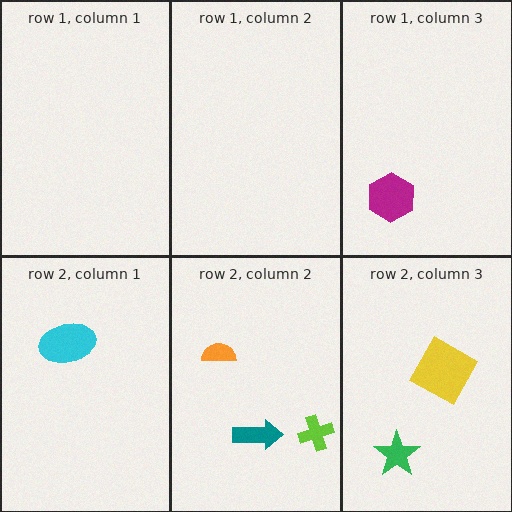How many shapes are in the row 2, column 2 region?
3.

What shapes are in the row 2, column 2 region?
The lime cross, the orange semicircle, the teal arrow.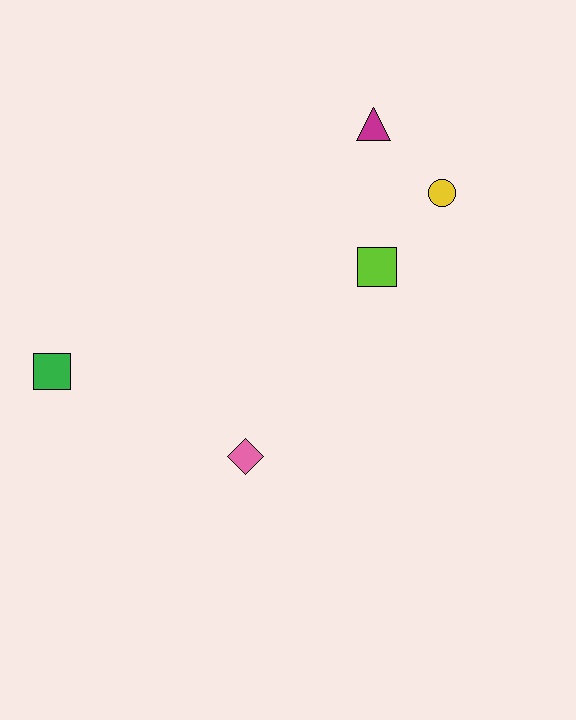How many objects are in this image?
There are 5 objects.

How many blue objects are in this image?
There are no blue objects.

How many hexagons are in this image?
There are no hexagons.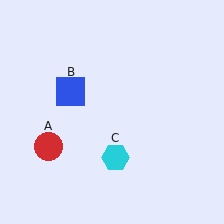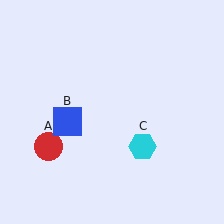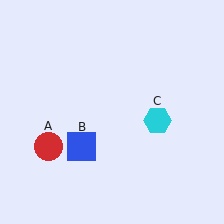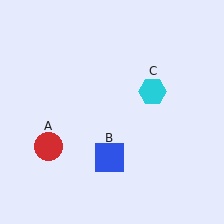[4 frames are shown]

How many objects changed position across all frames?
2 objects changed position: blue square (object B), cyan hexagon (object C).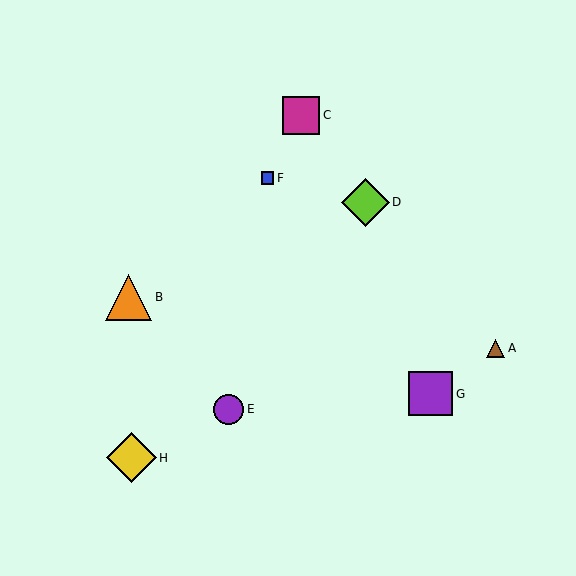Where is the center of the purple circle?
The center of the purple circle is at (229, 409).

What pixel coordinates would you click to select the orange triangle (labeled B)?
Click at (129, 297) to select the orange triangle B.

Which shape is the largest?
The yellow diamond (labeled H) is the largest.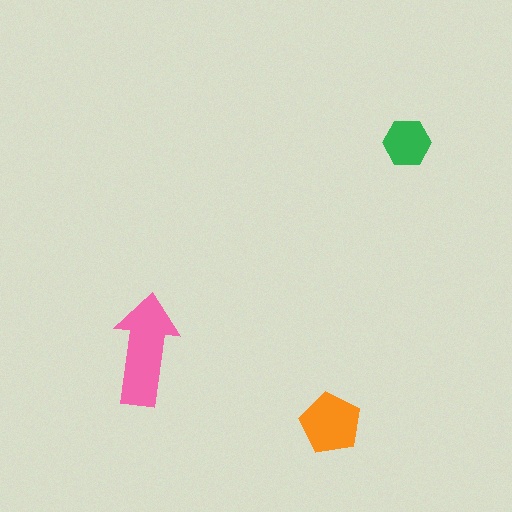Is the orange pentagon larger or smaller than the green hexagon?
Larger.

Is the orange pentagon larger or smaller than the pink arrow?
Smaller.